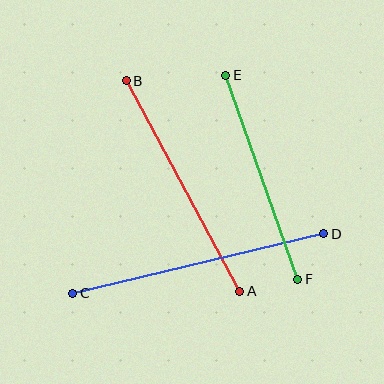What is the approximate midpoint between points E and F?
The midpoint is at approximately (262, 177) pixels.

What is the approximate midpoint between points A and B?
The midpoint is at approximately (183, 186) pixels.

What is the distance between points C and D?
The distance is approximately 258 pixels.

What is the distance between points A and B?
The distance is approximately 239 pixels.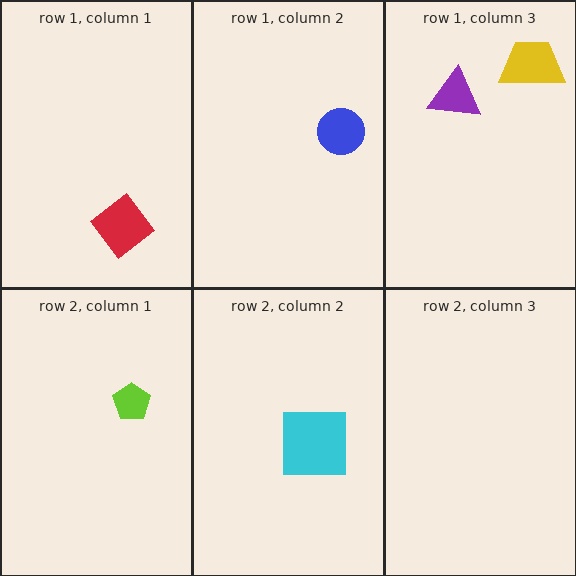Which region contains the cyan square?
The row 2, column 2 region.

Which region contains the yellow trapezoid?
The row 1, column 3 region.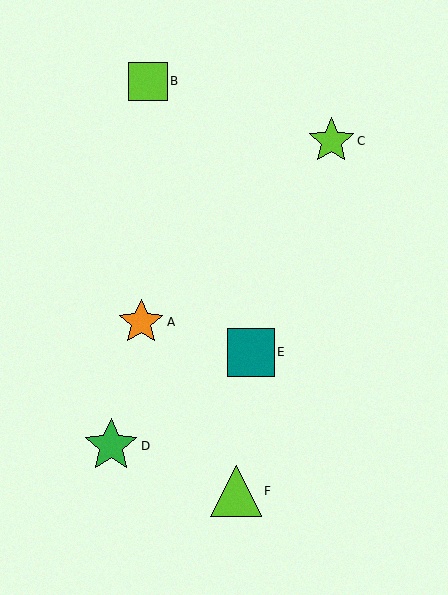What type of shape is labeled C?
Shape C is a lime star.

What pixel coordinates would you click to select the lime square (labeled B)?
Click at (148, 81) to select the lime square B.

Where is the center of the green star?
The center of the green star is at (111, 446).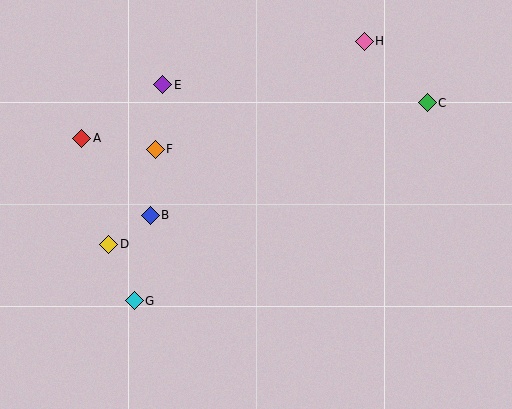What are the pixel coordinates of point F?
Point F is at (155, 149).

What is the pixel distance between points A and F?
The distance between A and F is 74 pixels.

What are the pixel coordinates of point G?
Point G is at (134, 301).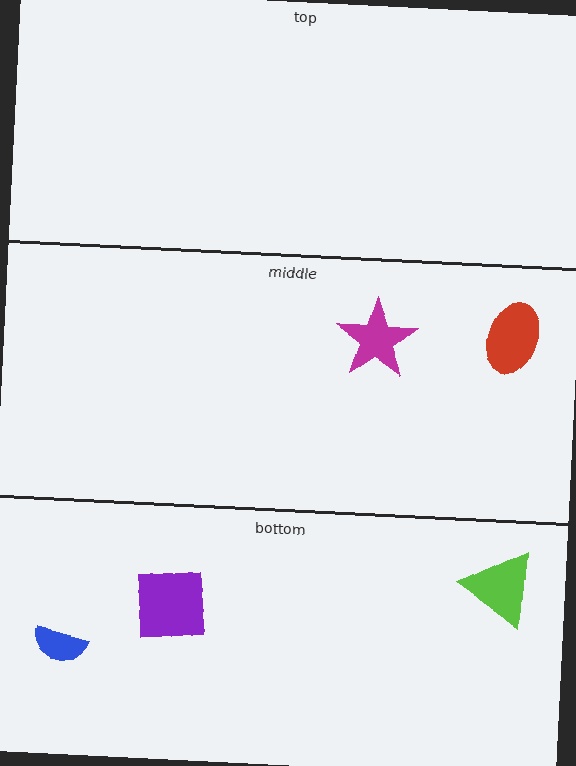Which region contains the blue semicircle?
The bottom region.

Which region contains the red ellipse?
The middle region.